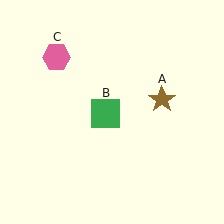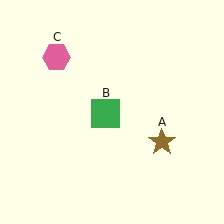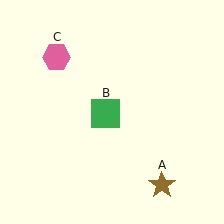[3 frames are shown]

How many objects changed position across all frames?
1 object changed position: brown star (object A).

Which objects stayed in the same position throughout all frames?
Green square (object B) and pink hexagon (object C) remained stationary.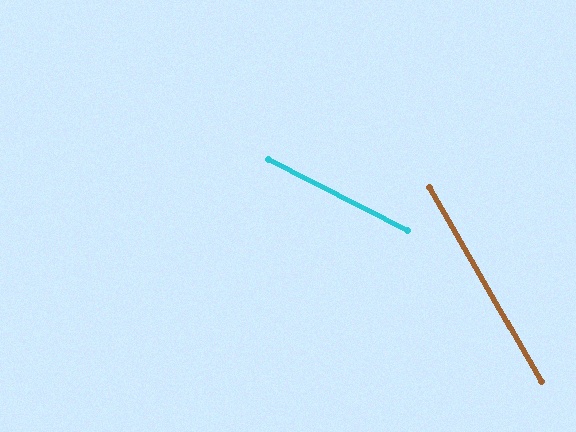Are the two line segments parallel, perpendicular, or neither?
Neither parallel nor perpendicular — they differ by about 33°.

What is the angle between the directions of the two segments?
Approximately 33 degrees.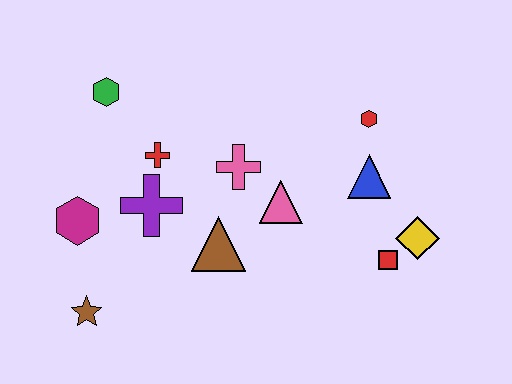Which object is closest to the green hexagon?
The red cross is closest to the green hexagon.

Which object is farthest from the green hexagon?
The yellow diamond is farthest from the green hexagon.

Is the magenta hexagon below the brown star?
No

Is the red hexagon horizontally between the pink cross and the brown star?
No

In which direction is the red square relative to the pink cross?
The red square is to the right of the pink cross.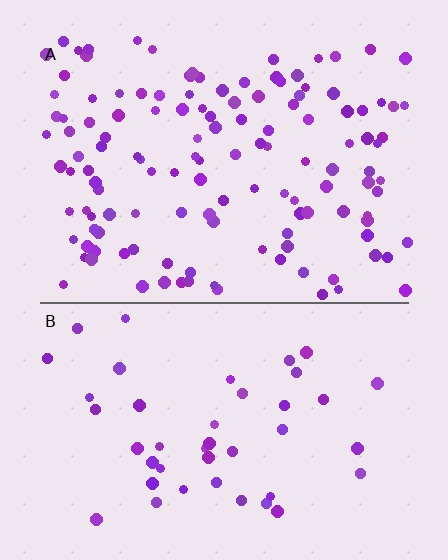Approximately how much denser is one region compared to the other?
Approximately 3.0× — region A over region B.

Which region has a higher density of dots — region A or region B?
A (the top).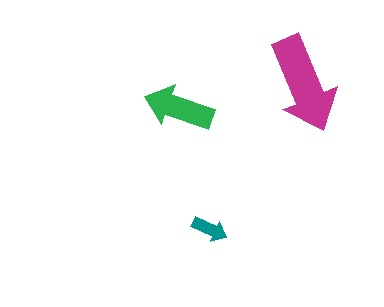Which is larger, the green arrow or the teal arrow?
The green one.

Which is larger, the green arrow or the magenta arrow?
The magenta one.